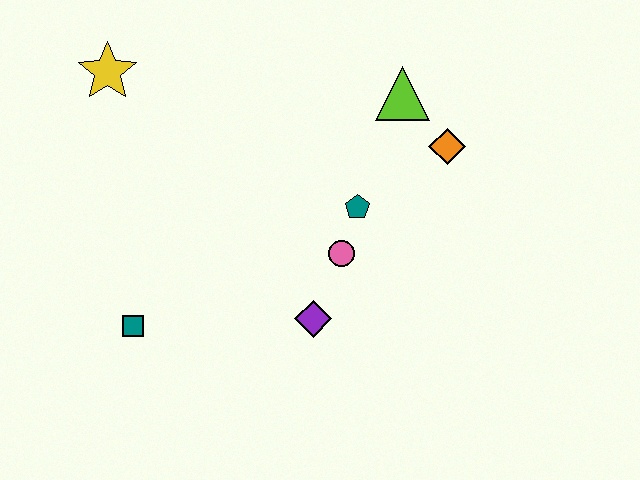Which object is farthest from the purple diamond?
The yellow star is farthest from the purple diamond.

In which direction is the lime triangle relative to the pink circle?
The lime triangle is above the pink circle.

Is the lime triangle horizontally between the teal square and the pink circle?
No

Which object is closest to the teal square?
The purple diamond is closest to the teal square.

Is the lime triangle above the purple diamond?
Yes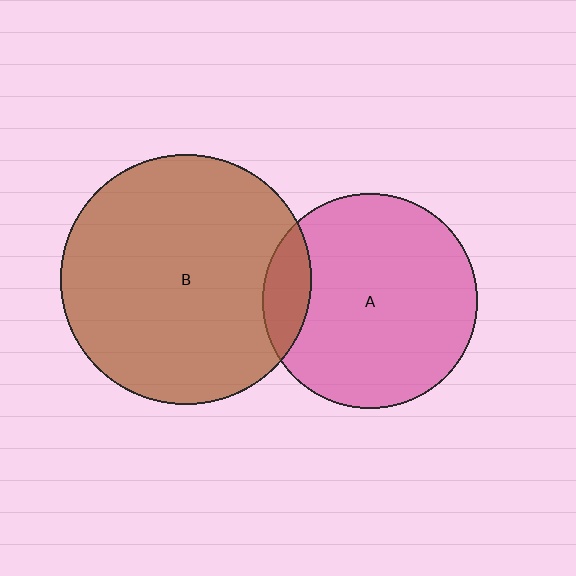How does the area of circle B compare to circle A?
Approximately 1.4 times.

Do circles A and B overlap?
Yes.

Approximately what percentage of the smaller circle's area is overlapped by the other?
Approximately 10%.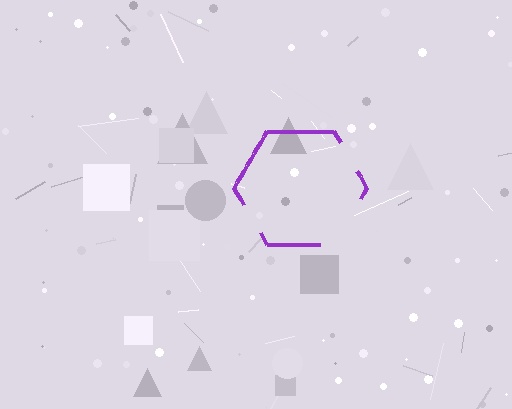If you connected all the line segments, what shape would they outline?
They would outline a hexagon.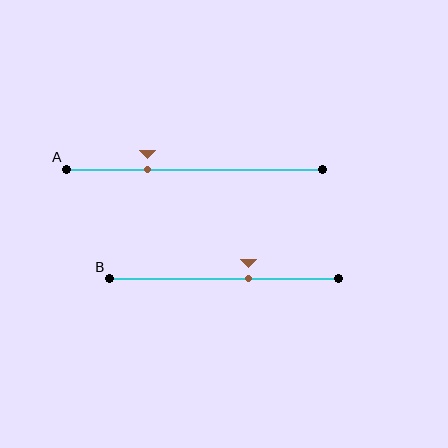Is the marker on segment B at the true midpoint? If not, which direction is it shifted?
No, the marker on segment B is shifted to the right by about 11% of the segment length.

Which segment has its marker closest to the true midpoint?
Segment B has its marker closest to the true midpoint.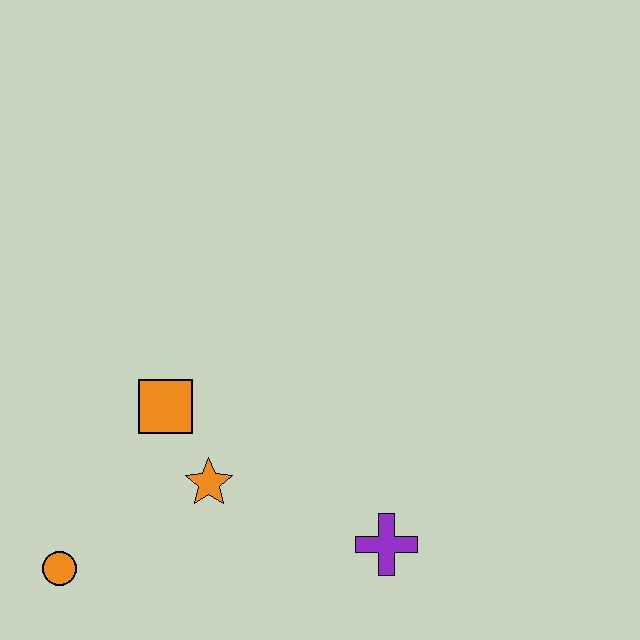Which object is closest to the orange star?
The orange square is closest to the orange star.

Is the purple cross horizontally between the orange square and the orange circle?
No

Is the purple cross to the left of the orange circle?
No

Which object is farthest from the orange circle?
The purple cross is farthest from the orange circle.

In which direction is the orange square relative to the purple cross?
The orange square is to the left of the purple cross.